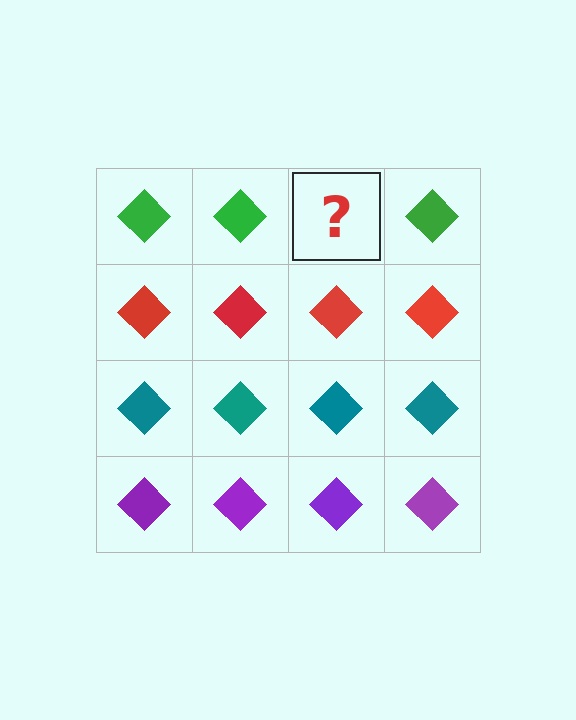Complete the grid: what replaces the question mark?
The question mark should be replaced with a green diamond.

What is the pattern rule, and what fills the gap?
The rule is that each row has a consistent color. The gap should be filled with a green diamond.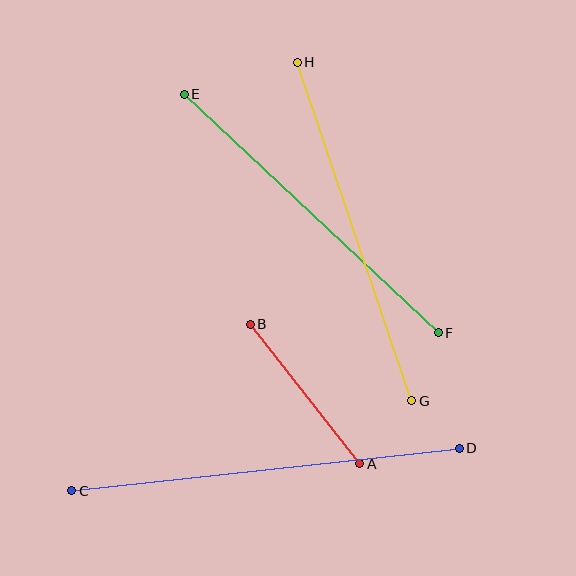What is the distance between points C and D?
The distance is approximately 390 pixels.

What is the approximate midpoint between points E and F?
The midpoint is at approximately (311, 214) pixels.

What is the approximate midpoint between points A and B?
The midpoint is at approximately (305, 394) pixels.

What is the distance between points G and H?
The distance is approximately 357 pixels.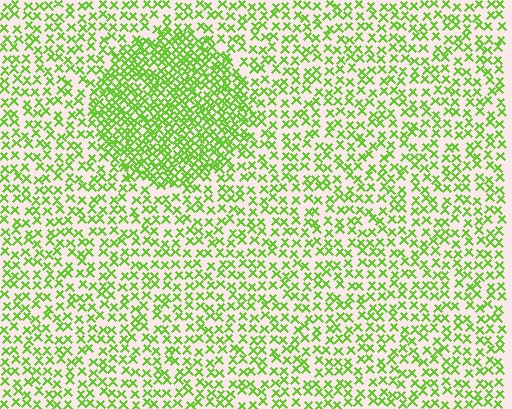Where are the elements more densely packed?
The elements are more densely packed inside the circle boundary.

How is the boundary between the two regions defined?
The boundary is defined by a change in element density (approximately 2.1x ratio). All elements are the same color, size, and shape.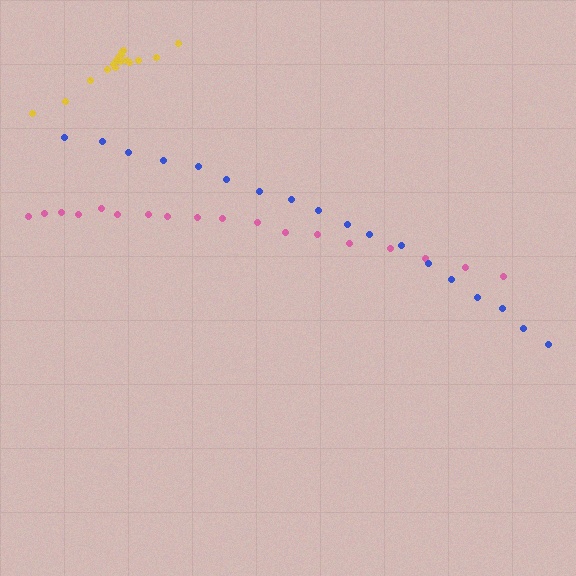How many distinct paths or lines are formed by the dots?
There are 3 distinct paths.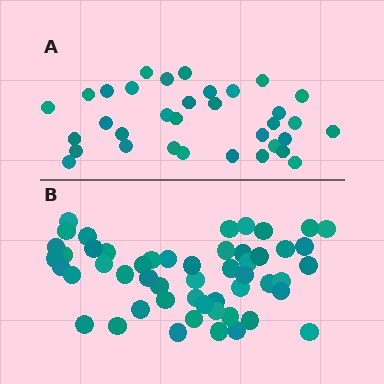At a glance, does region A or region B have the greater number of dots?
Region B (the bottom region) has more dots.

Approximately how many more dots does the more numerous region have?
Region B has approximately 20 more dots than region A.